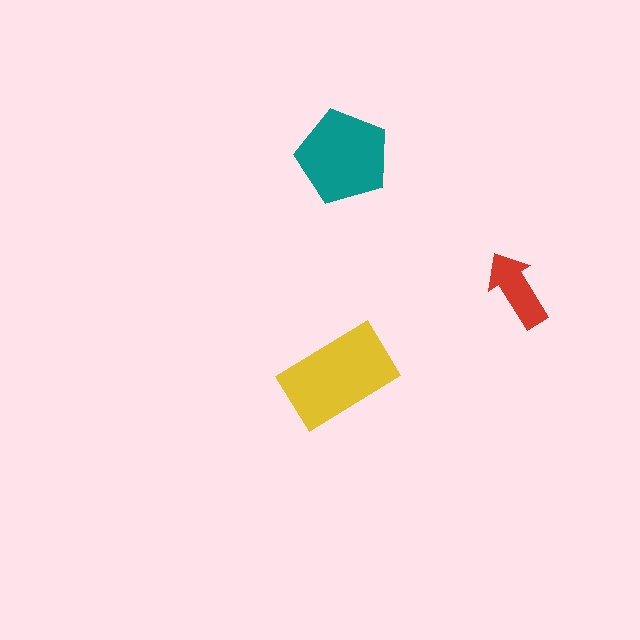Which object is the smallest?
The red arrow.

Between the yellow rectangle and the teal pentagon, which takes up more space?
The yellow rectangle.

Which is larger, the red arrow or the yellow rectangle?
The yellow rectangle.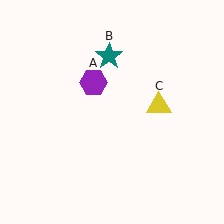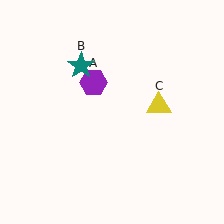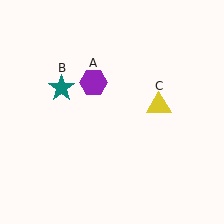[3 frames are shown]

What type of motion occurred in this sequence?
The teal star (object B) rotated counterclockwise around the center of the scene.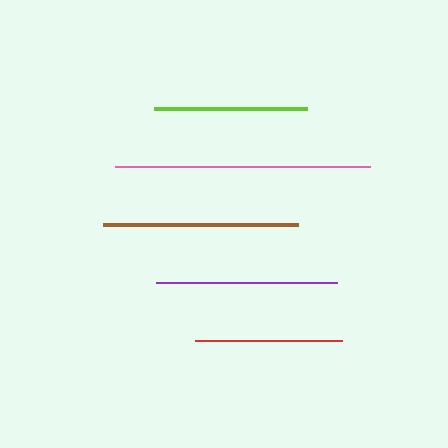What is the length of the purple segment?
The purple segment is approximately 181 pixels long.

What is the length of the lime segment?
The lime segment is approximately 152 pixels long.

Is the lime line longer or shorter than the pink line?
The pink line is longer than the lime line.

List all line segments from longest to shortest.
From longest to shortest: pink, brown, purple, lime, red.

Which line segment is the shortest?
The red line is the shortest at approximately 146 pixels.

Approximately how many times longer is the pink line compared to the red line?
The pink line is approximately 1.7 times the length of the red line.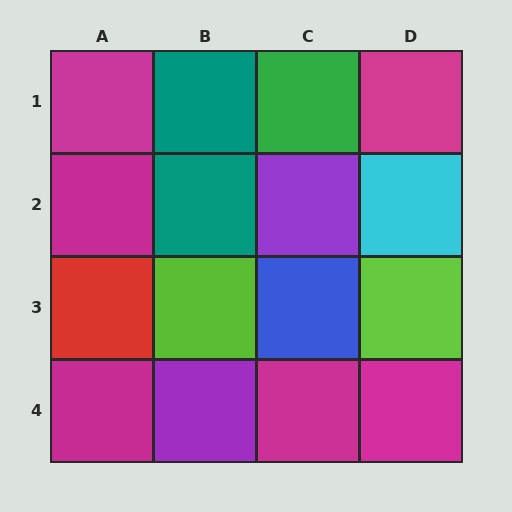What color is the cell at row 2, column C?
Purple.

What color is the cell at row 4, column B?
Purple.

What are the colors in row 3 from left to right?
Red, lime, blue, lime.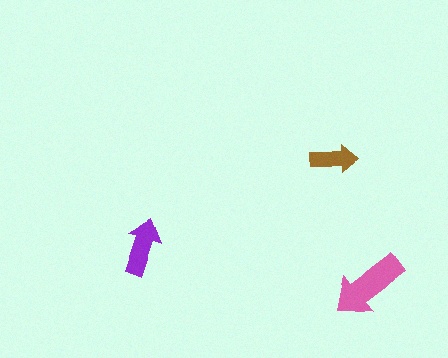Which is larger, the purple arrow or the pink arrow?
The pink one.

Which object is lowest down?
The pink arrow is bottommost.